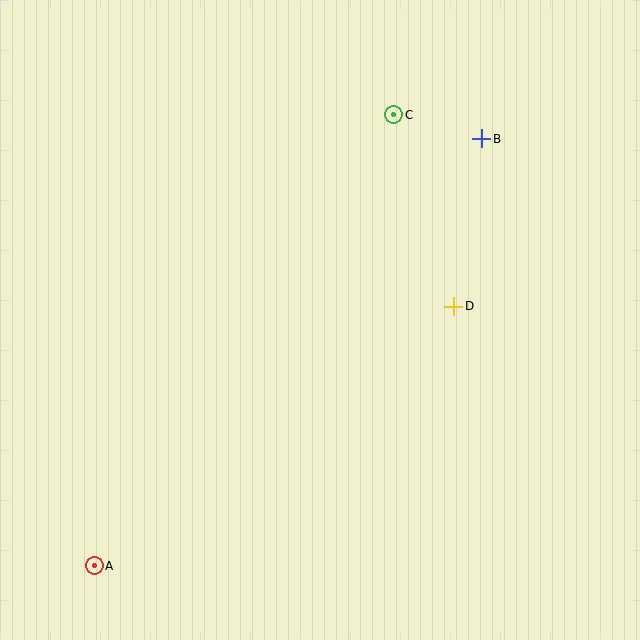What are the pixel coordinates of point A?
Point A is at (94, 566).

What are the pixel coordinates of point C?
Point C is at (394, 115).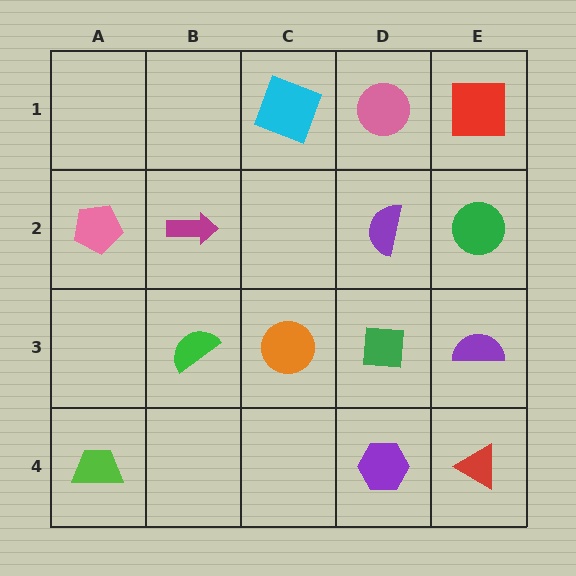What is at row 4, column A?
A lime trapezoid.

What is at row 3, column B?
A green semicircle.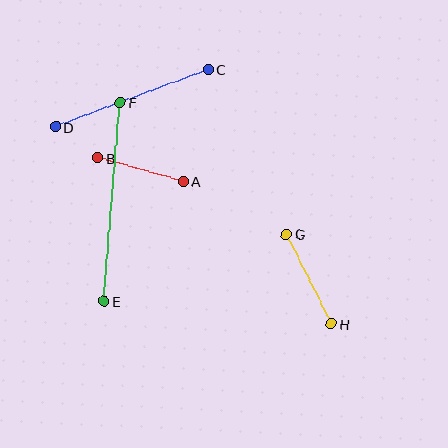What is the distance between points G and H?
The distance is approximately 100 pixels.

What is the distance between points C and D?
The distance is approximately 163 pixels.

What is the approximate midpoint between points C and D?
The midpoint is at approximately (132, 98) pixels.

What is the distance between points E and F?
The distance is approximately 200 pixels.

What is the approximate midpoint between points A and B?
The midpoint is at approximately (140, 170) pixels.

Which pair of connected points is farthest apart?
Points E and F are farthest apart.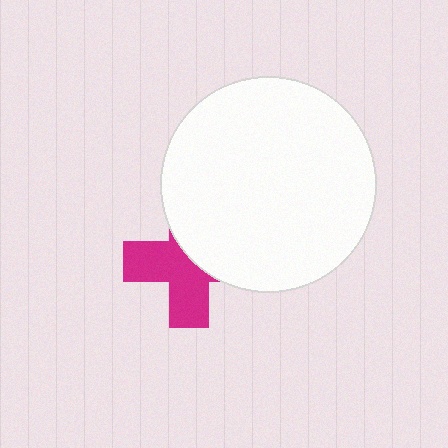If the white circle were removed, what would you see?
You would see the complete magenta cross.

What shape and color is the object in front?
The object in front is a white circle.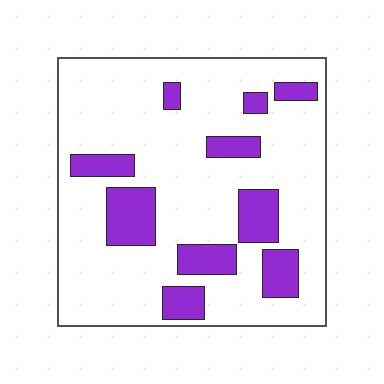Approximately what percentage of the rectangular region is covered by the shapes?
Approximately 20%.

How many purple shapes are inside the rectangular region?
10.